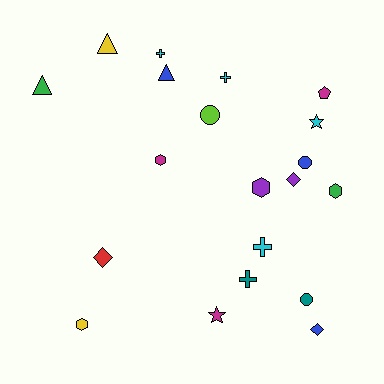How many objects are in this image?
There are 20 objects.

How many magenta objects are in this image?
There are 3 magenta objects.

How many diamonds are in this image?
There are 3 diamonds.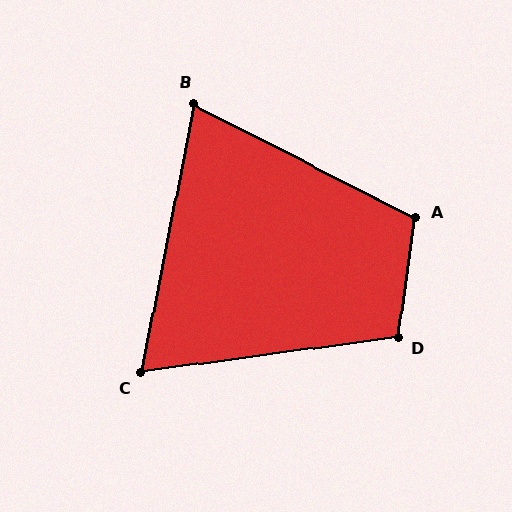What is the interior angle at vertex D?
Approximately 106 degrees (obtuse).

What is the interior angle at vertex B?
Approximately 74 degrees (acute).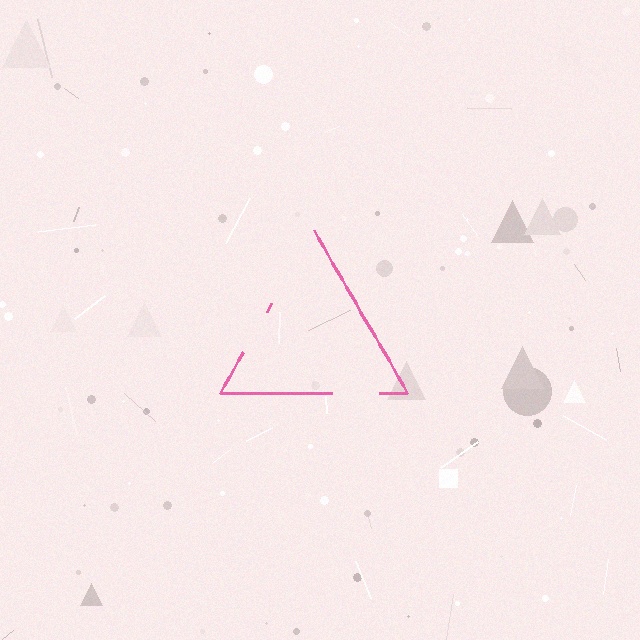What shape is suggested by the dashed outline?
The dashed outline suggests a triangle.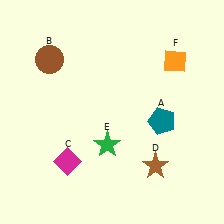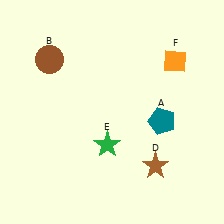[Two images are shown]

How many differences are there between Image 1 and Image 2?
There is 1 difference between the two images.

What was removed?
The magenta diamond (C) was removed in Image 2.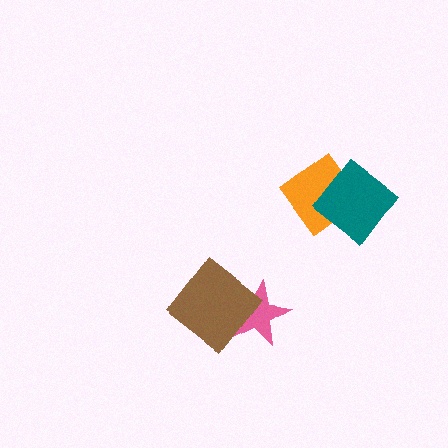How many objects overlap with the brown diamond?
1 object overlaps with the brown diamond.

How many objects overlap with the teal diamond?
1 object overlaps with the teal diamond.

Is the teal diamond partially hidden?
No, no other shape covers it.